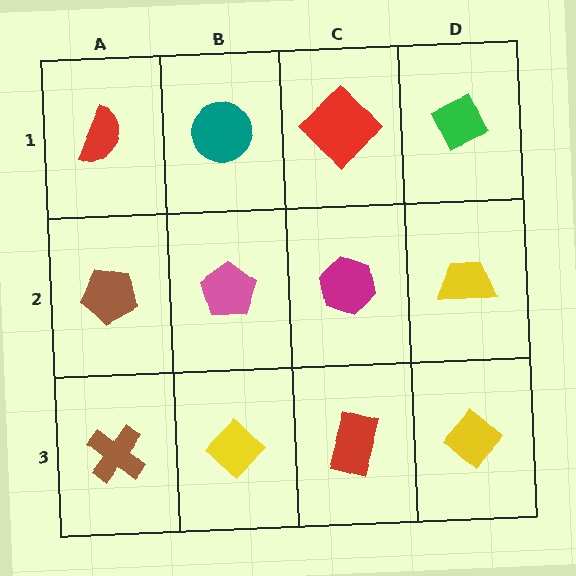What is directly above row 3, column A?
A brown pentagon.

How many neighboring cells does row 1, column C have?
3.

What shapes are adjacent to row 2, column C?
A red diamond (row 1, column C), a red rectangle (row 3, column C), a pink pentagon (row 2, column B), a yellow trapezoid (row 2, column D).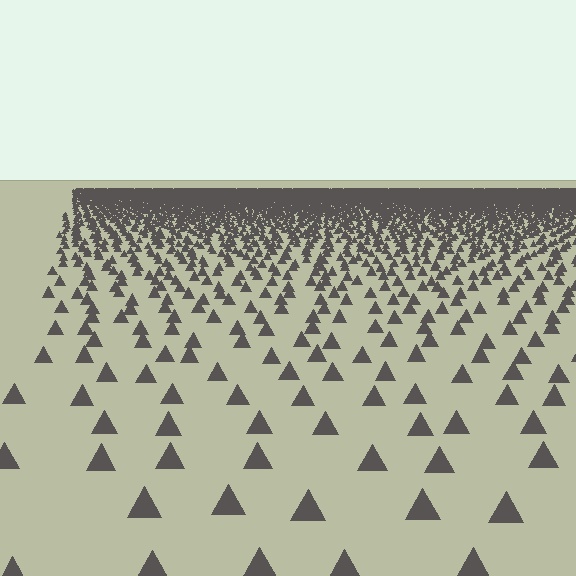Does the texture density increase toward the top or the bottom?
Density increases toward the top.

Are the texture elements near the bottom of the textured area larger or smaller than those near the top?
Larger. Near the bottom, elements are closer to the viewer and appear at a bigger on-screen size.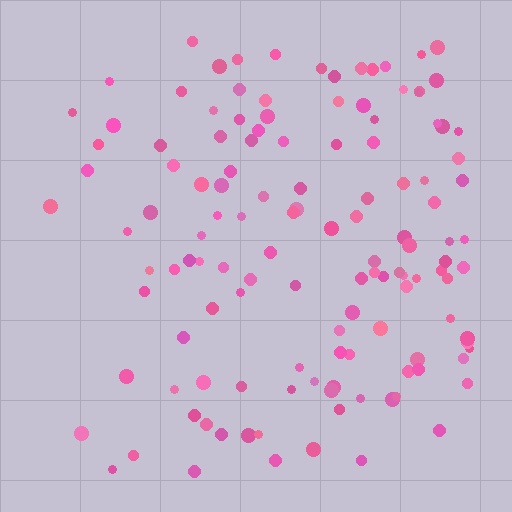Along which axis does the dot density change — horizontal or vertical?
Horizontal.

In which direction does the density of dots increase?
From left to right, with the right side densest.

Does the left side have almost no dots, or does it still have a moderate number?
Still a moderate number, just noticeably fewer than the right.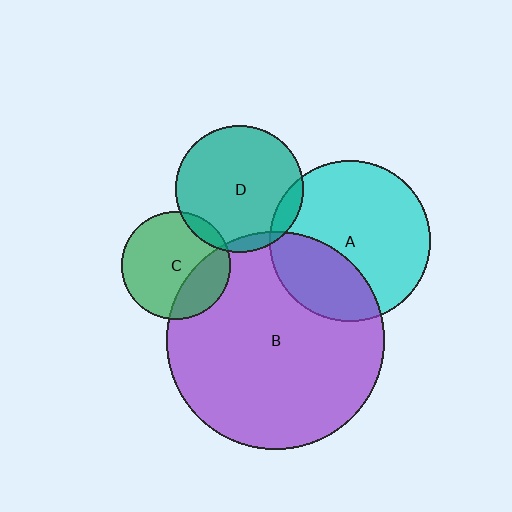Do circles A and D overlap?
Yes.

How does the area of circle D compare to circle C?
Approximately 1.4 times.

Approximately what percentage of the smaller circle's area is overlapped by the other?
Approximately 10%.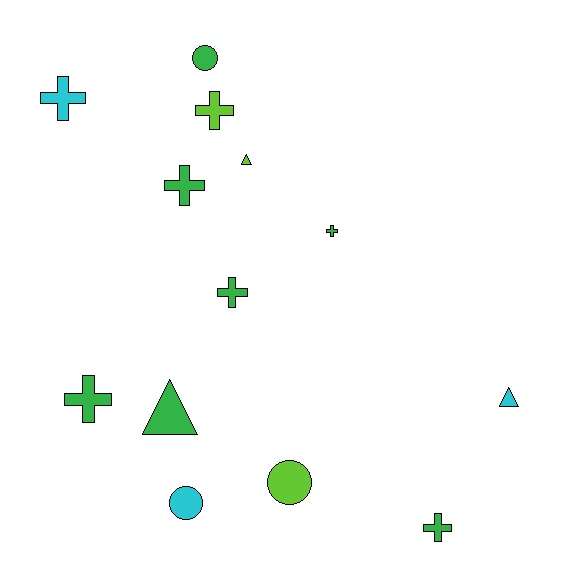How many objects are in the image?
There are 13 objects.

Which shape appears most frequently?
Cross, with 7 objects.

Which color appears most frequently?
Green, with 7 objects.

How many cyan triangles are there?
There is 1 cyan triangle.